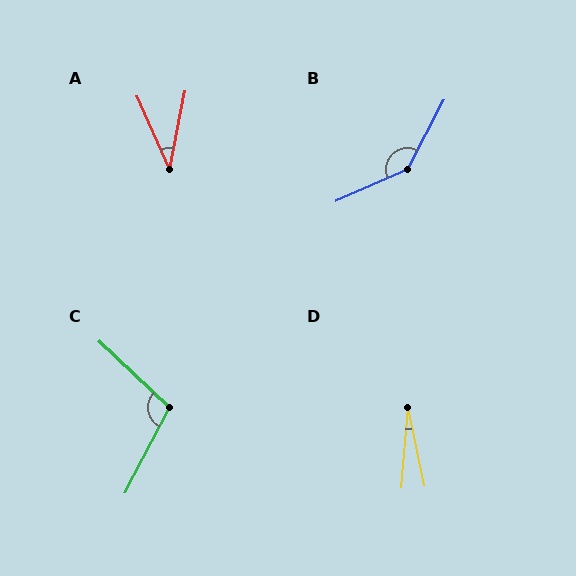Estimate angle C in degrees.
Approximately 106 degrees.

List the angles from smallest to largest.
D (16°), A (35°), C (106°), B (142°).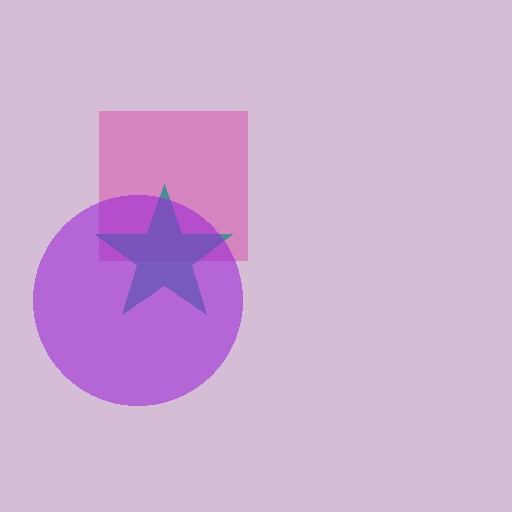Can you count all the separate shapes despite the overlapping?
Yes, there are 3 separate shapes.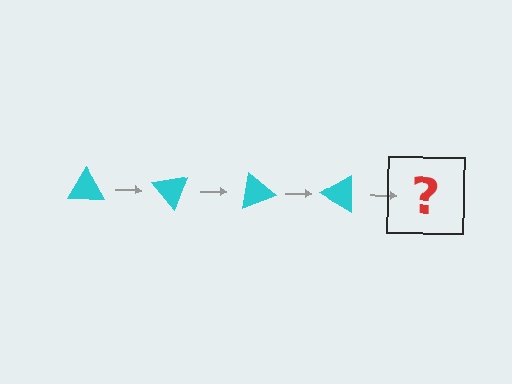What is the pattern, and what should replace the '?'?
The pattern is that the triangle rotates 50 degrees each step. The '?' should be a cyan triangle rotated 200 degrees.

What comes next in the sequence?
The next element should be a cyan triangle rotated 200 degrees.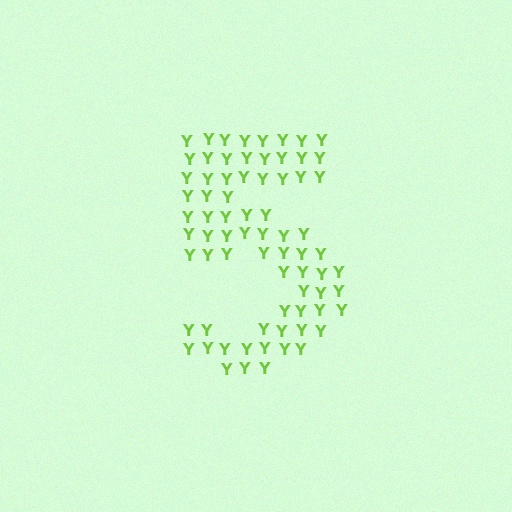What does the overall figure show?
The overall figure shows the digit 5.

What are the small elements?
The small elements are letter Y's.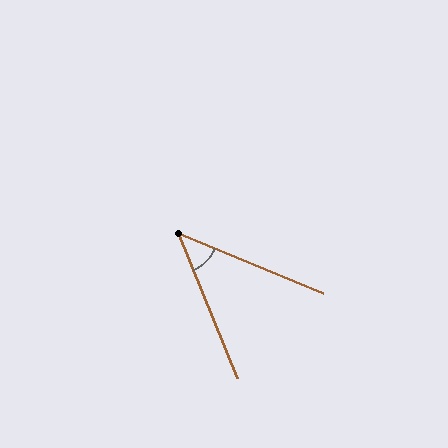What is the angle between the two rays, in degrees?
Approximately 45 degrees.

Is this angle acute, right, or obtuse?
It is acute.